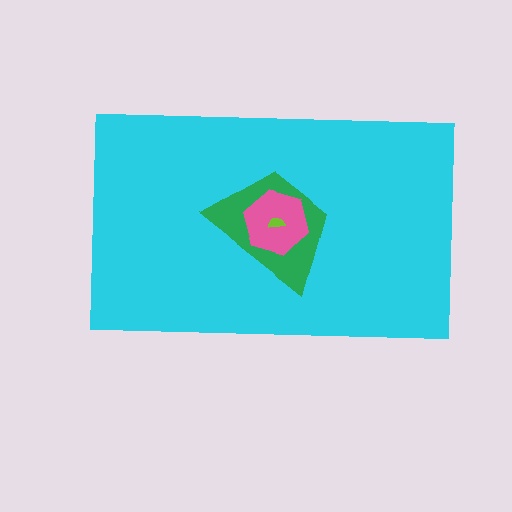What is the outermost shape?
The cyan rectangle.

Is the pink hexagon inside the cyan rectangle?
Yes.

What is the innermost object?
The lime semicircle.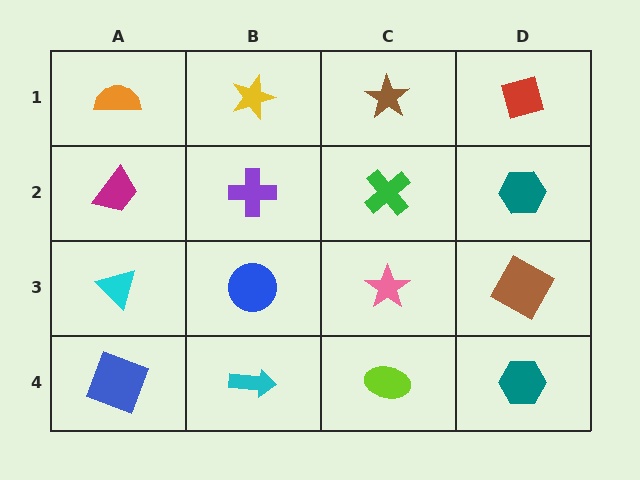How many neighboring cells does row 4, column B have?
3.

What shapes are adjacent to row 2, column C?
A brown star (row 1, column C), a pink star (row 3, column C), a purple cross (row 2, column B), a teal hexagon (row 2, column D).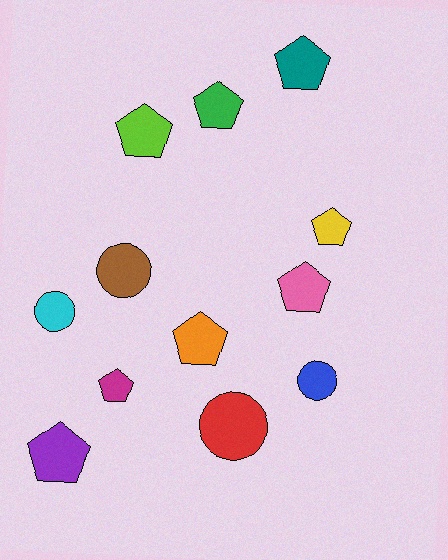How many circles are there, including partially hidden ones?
There are 4 circles.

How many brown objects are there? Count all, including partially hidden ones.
There is 1 brown object.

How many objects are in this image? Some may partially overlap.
There are 12 objects.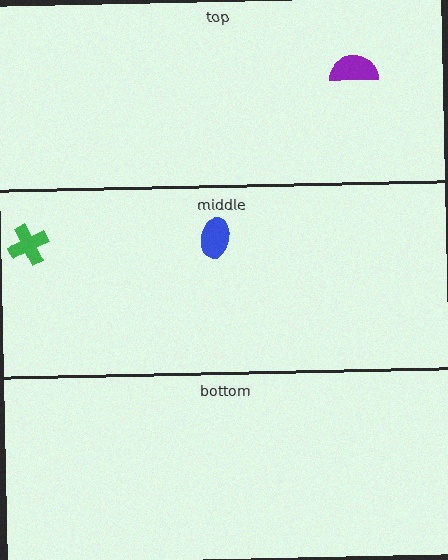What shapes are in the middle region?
The green cross, the blue ellipse.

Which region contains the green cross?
The middle region.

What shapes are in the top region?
The purple semicircle.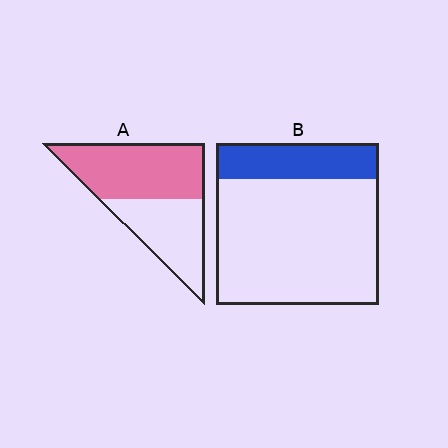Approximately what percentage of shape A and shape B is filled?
A is approximately 55% and B is approximately 20%.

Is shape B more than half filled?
No.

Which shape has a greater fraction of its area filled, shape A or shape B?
Shape A.